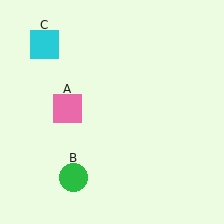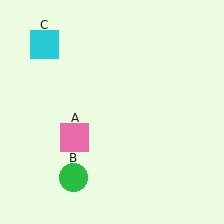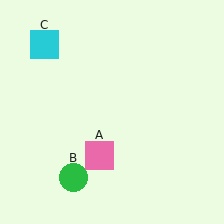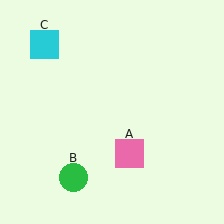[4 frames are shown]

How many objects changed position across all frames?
1 object changed position: pink square (object A).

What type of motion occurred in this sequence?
The pink square (object A) rotated counterclockwise around the center of the scene.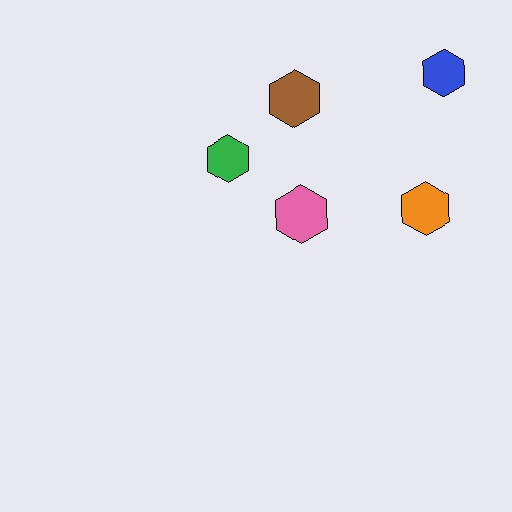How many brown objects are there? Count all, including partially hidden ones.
There is 1 brown object.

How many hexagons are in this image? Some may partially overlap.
There are 5 hexagons.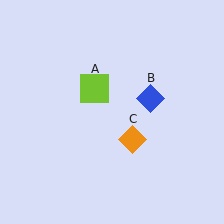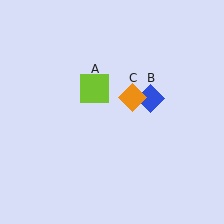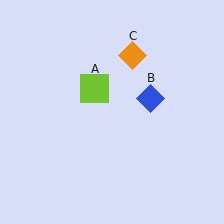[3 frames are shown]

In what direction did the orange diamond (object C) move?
The orange diamond (object C) moved up.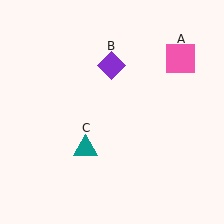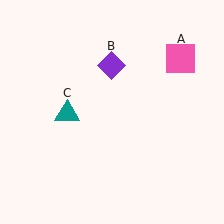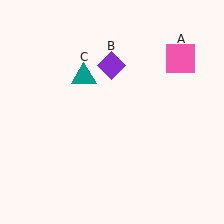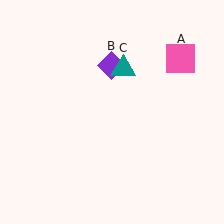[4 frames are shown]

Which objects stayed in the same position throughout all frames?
Pink square (object A) and purple diamond (object B) remained stationary.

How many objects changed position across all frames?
1 object changed position: teal triangle (object C).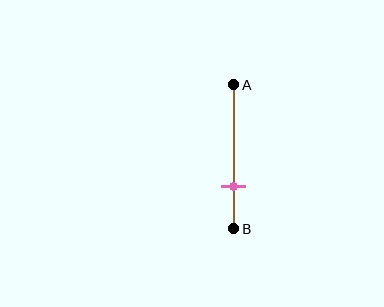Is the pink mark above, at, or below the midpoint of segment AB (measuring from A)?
The pink mark is below the midpoint of segment AB.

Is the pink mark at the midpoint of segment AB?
No, the mark is at about 70% from A, not at the 50% midpoint.